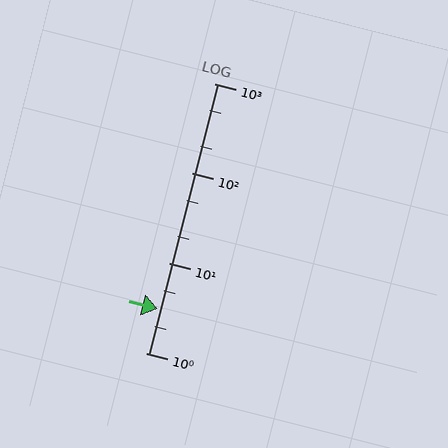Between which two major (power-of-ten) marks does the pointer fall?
The pointer is between 1 and 10.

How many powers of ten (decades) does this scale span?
The scale spans 3 decades, from 1 to 1000.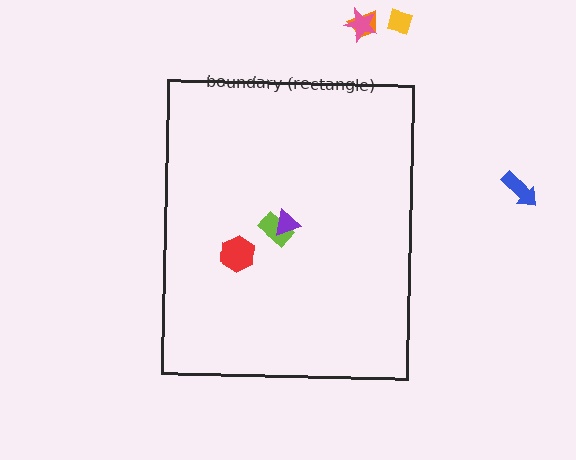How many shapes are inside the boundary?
3 inside, 4 outside.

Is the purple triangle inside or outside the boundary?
Inside.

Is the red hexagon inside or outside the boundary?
Inside.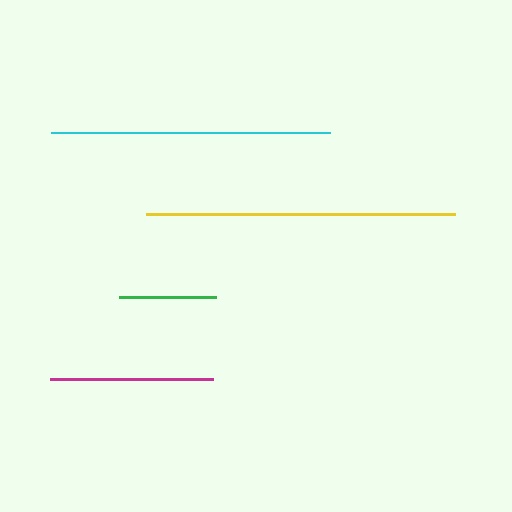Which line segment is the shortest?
The green line is the shortest at approximately 97 pixels.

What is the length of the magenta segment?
The magenta segment is approximately 164 pixels long.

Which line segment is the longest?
The yellow line is the longest at approximately 309 pixels.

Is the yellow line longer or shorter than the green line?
The yellow line is longer than the green line.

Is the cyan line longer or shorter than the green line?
The cyan line is longer than the green line.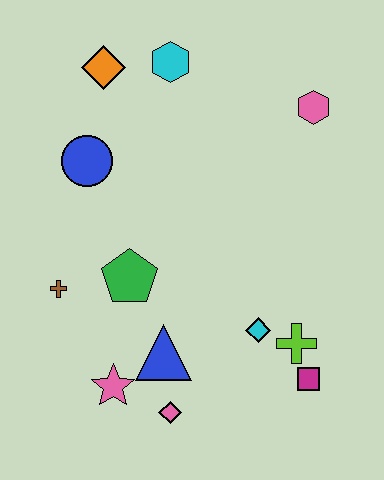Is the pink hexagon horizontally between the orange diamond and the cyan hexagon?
No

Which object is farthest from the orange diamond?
The magenta square is farthest from the orange diamond.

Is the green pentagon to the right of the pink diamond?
No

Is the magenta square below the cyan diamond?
Yes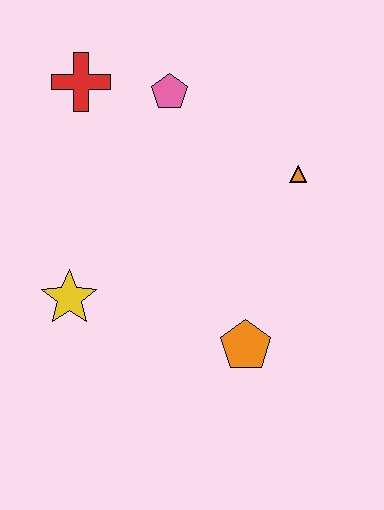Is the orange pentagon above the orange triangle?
No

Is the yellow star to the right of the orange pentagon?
No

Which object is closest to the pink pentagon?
The red cross is closest to the pink pentagon.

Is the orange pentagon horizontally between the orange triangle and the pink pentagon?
Yes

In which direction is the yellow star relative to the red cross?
The yellow star is below the red cross.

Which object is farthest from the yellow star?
The orange triangle is farthest from the yellow star.